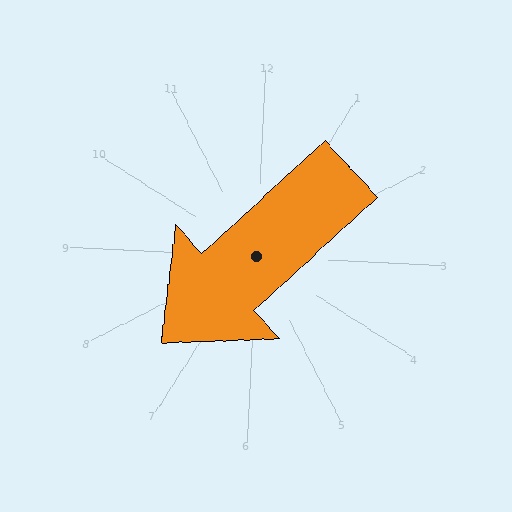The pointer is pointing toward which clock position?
Roughly 7 o'clock.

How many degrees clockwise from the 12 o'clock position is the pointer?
Approximately 225 degrees.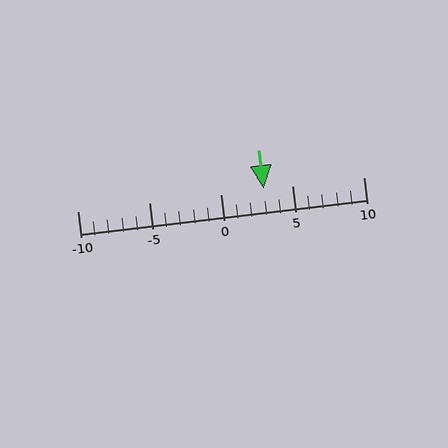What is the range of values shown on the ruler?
The ruler shows values from -10 to 10.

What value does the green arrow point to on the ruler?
The green arrow points to approximately 3.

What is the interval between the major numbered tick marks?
The major tick marks are spaced 5 units apart.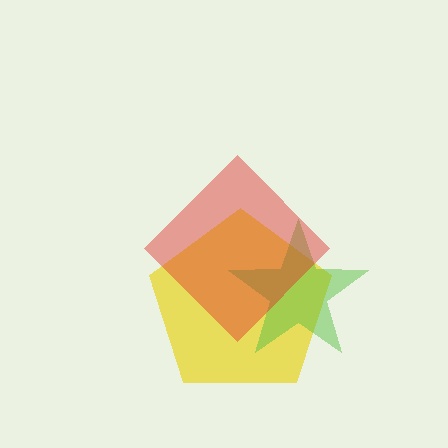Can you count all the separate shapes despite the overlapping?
Yes, there are 3 separate shapes.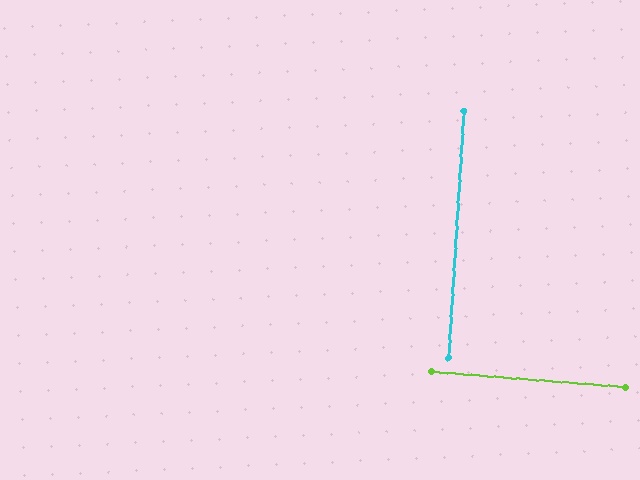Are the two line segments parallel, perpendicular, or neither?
Perpendicular — they meet at approximately 89°.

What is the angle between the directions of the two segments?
Approximately 89 degrees.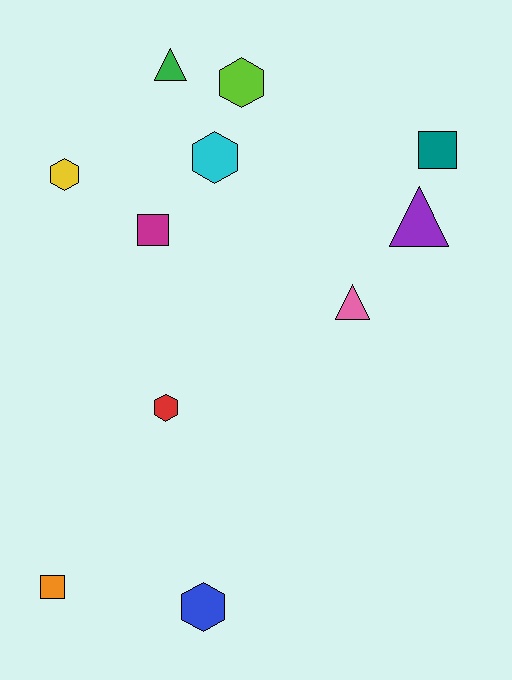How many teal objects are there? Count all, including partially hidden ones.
There is 1 teal object.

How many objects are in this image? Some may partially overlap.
There are 11 objects.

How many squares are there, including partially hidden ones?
There are 3 squares.